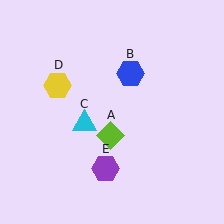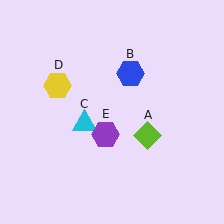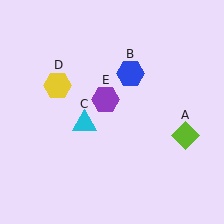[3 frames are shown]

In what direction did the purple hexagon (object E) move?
The purple hexagon (object E) moved up.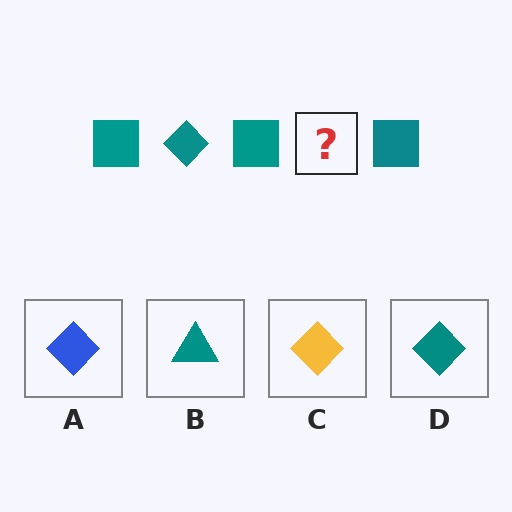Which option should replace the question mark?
Option D.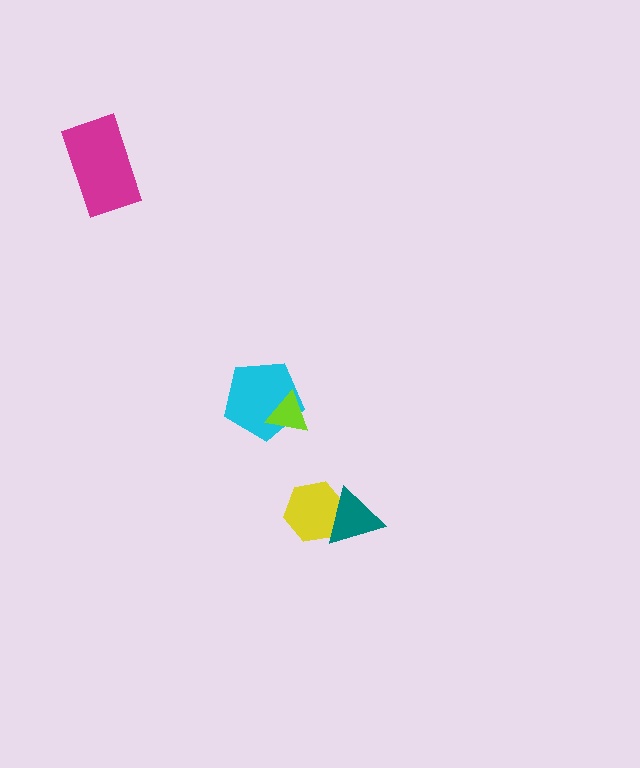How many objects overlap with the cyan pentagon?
1 object overlaps with the cyan pentagon.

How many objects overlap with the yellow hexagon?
1 object overlaps with the yellow hexagon.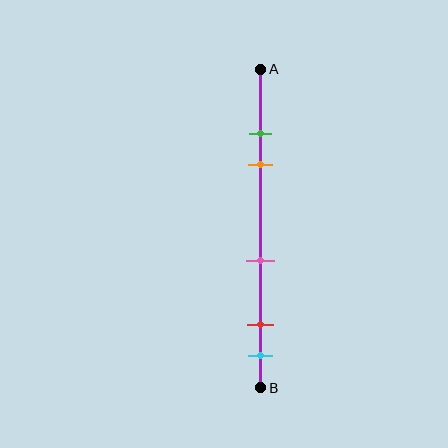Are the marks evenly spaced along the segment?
No, the marks are not evenly spaced.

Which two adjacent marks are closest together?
The green and orange marks are the closest adjacent pair.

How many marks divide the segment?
There are 5 marks dividing the segment.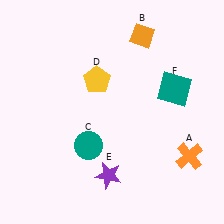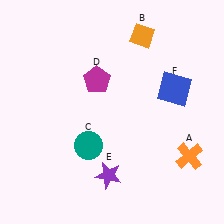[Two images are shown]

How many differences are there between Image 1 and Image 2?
There are 2 differences between the two images.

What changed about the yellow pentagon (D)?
In Image 1, D is yellow. In Image 2, it changed to magenta.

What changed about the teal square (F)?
In Image 1, F is teal. In Image 2, it changed to blue.